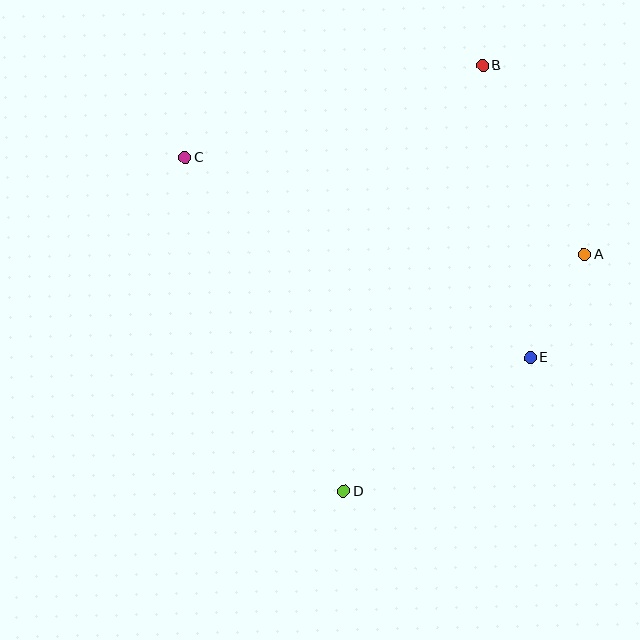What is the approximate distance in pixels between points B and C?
The distance between B and C is approximately 312 pixels.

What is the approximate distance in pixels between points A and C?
The distance between A and C is approximately 411 pixels.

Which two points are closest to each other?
Points A and E are closest to each other.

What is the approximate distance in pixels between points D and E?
The distance between D and E is approximately 230 pixels.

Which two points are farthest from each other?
Points B and D are farthest from each other.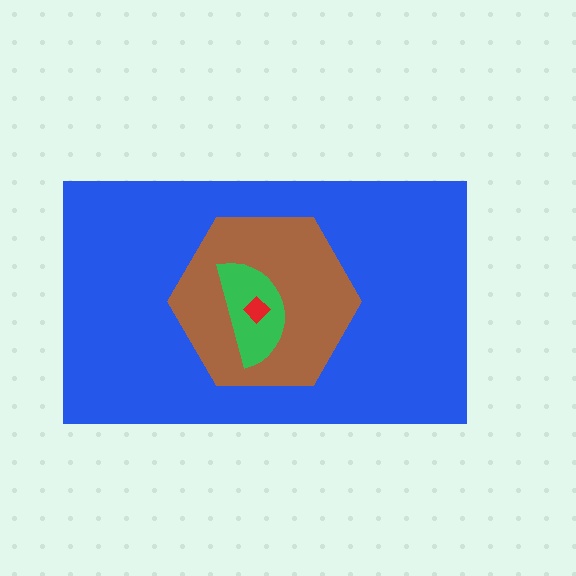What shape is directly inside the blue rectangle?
The brown hexagon.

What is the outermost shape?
The blue rectangle.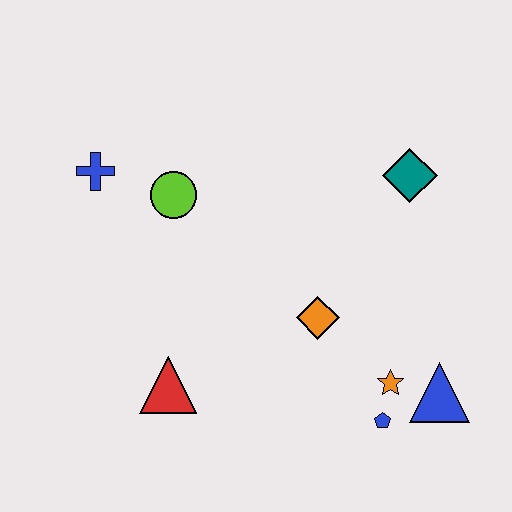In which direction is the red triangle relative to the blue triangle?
The red triangle is to the left of the blue triangle.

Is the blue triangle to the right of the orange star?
Yes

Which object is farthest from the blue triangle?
The blue cross is farthest from the blue triangle.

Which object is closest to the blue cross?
The lime circle is closest to the blue cross.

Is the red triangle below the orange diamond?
Yes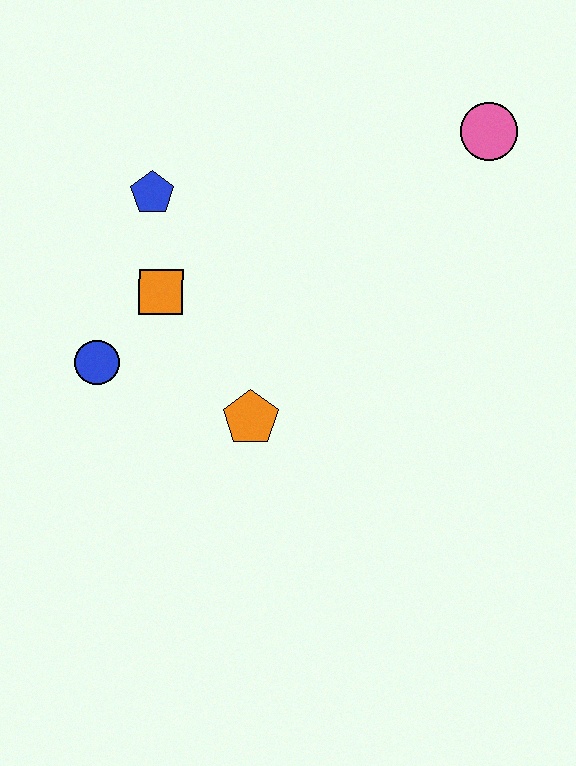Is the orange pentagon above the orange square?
No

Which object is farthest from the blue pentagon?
The pink circle is farthest from the blue pentagon.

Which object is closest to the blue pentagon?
The orange square is closest to the blue pentagon.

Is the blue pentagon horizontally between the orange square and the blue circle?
Yes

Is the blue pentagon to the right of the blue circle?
Yes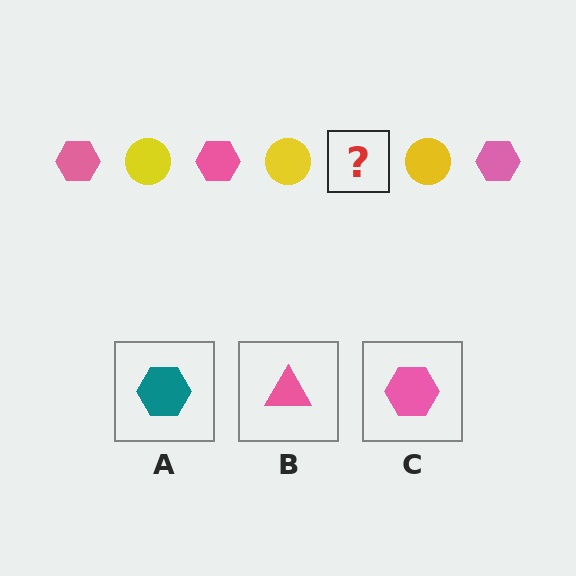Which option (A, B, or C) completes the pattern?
C.